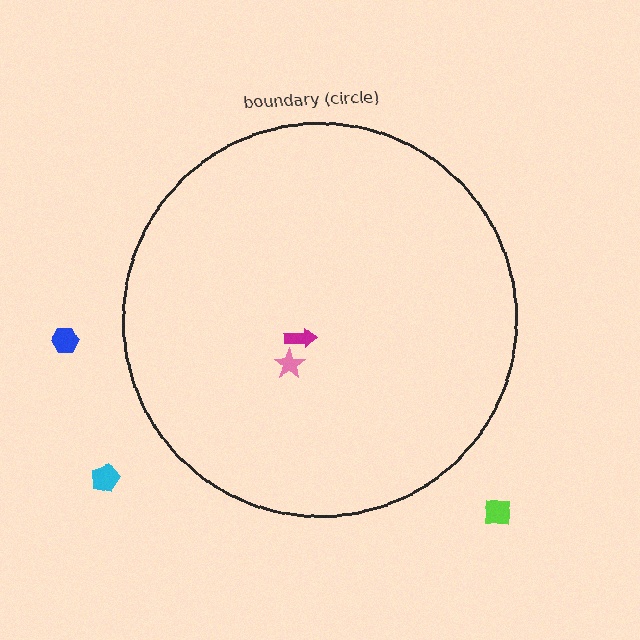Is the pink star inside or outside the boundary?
Inside.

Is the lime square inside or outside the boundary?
Outside.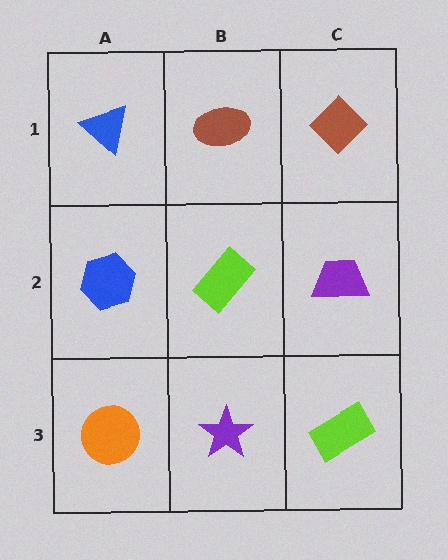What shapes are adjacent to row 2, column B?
A brown ellipse (row 1, column B), a purple star (row 3, column B), a blue hexagon (row 2, column A), a purple trapezoid (row 2, column C).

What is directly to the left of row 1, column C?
A brown ellipse.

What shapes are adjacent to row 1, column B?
A lime rectangle (row 2, column B), a blue triangle (row 1, column A), a brown diamond (row 1, column C).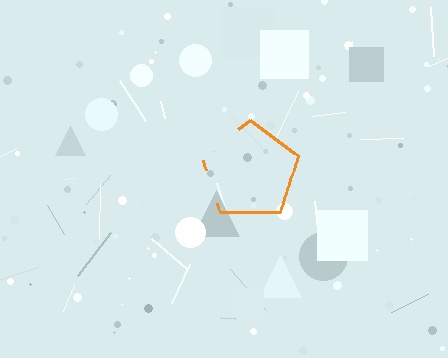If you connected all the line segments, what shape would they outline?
They would outline a pentagon.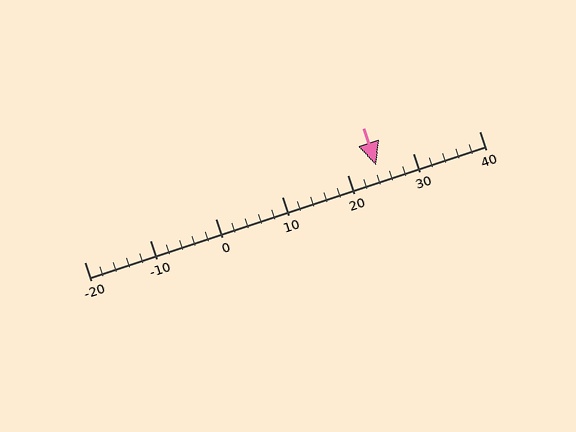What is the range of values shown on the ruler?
The ruler shows values from -20 to 40.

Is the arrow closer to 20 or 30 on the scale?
The arrow is closer to 20.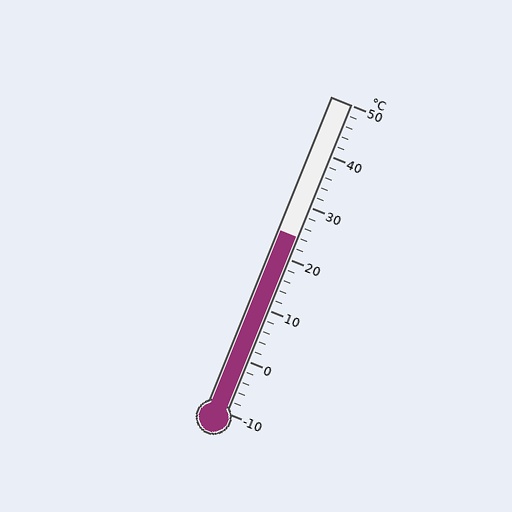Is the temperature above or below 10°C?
The temperature is above 10°C.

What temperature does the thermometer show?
The thermometer shows approximately 24°C.